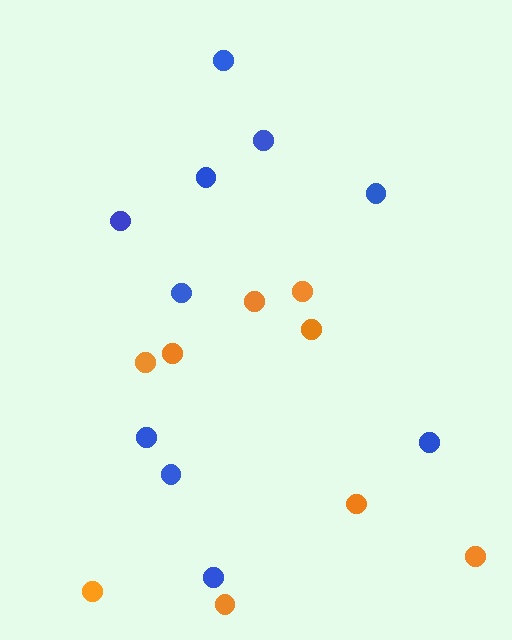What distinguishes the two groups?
There are 2 groups: one group of blue circles (10) and one group of orange circles (9).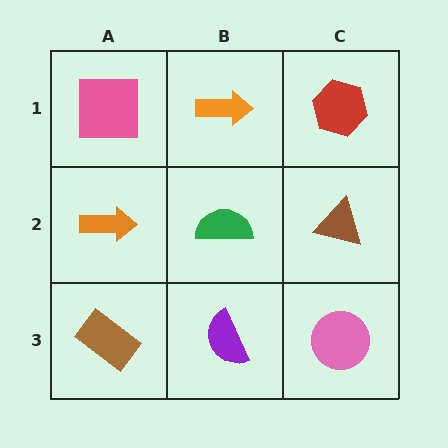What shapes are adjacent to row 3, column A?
An orange arrow (row 2, column A), a purple semicircle (row 3, column B).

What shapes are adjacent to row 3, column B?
A green semicircle (row 2, column B), a brown rectangle (row 3, column A), a pink circle (row 3, column C).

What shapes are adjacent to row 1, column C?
A brown triangle (row 2, column C), an orange arrow (row 1, column B).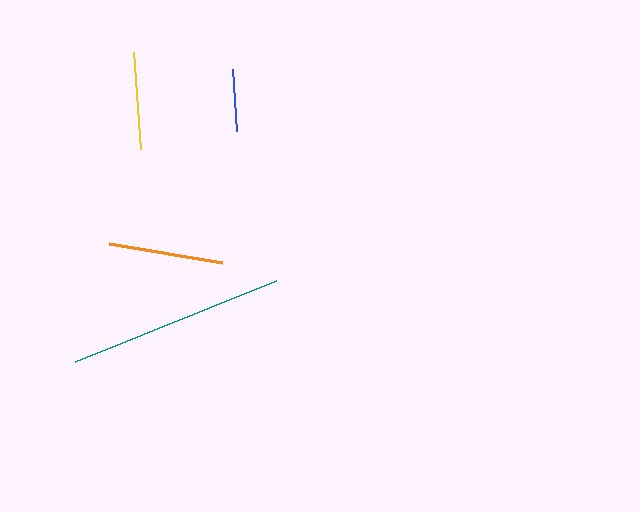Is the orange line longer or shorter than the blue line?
The orange line is longer than the blue line.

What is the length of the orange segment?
The orange segment is approximately 114 pixels long.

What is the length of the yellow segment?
The yellow segment is approximately 98 pixels long.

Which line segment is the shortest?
The blue line is the shortest at approximately 62 pixels.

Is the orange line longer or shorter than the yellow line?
The orange line is longer than the yellow line.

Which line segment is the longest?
The teal line is the longest at approximately 217 pixels.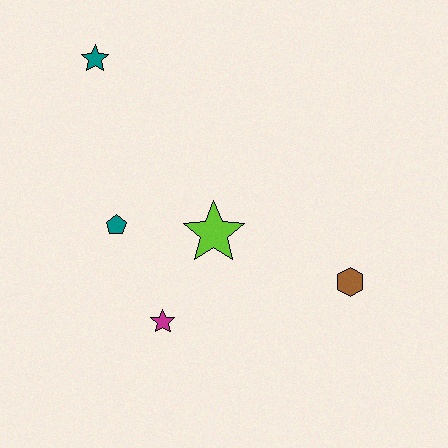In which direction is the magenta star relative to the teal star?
The magenta star is below the teal star.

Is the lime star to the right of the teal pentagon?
Yes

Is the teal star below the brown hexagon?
No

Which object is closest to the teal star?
The teal pentagon is closest to the teal star.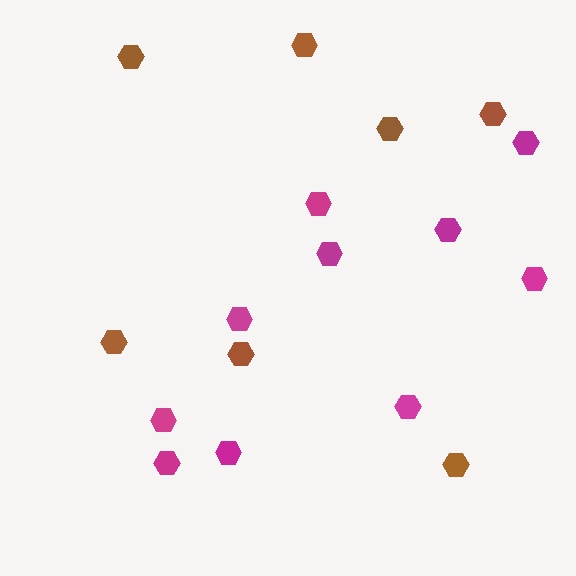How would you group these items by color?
There are 2 groups: one group of brown hexagons (7) and one group of magenta hexagons (10).